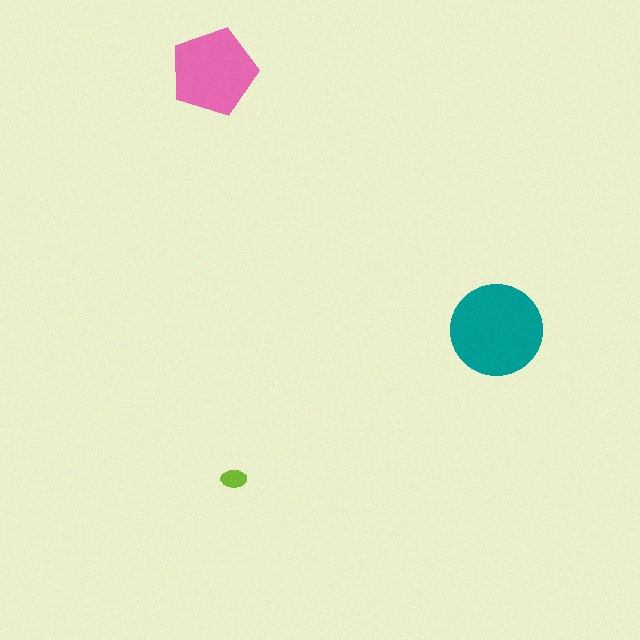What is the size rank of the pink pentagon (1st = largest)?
2nd.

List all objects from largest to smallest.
The teal circle, the pink pentagon, the lime ellipse.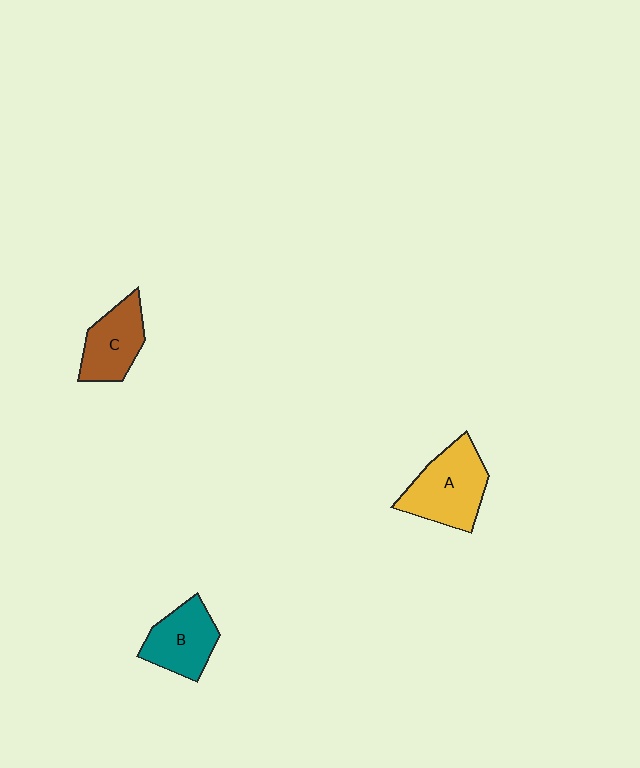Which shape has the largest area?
Shape A (yellow).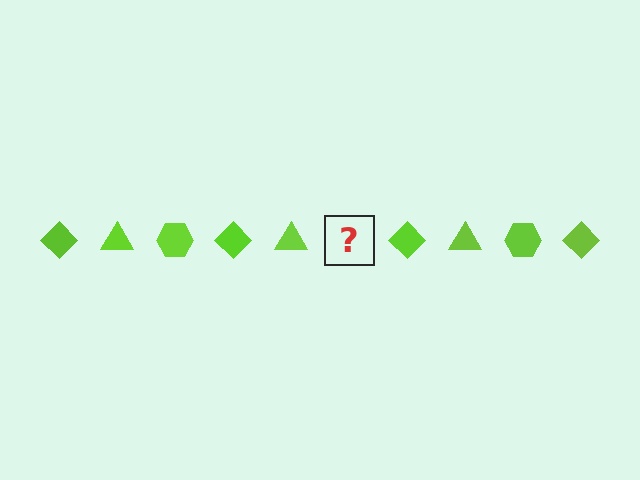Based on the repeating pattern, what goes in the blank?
The blank should be a lime hexagon.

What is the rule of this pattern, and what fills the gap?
The rule is that the pattern cycles through diamond, triangle, hexagon shapes in lime. The gap should be filled with a lime hexagon.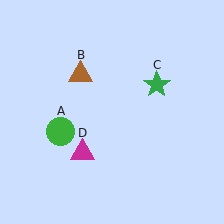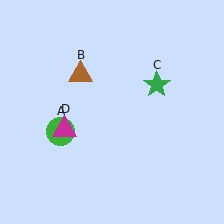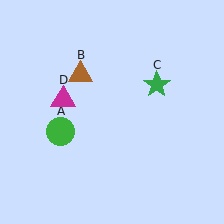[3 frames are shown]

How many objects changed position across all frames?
1 object changed position: magenta triangle (object D).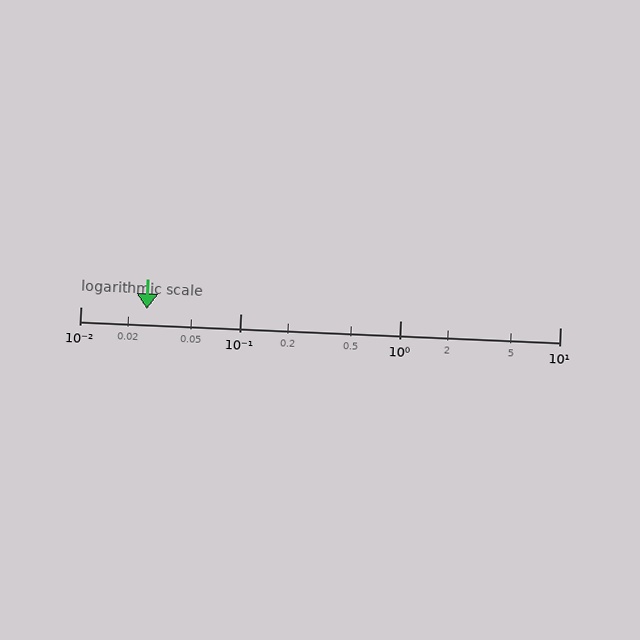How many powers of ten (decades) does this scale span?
The scale spans 3 decades, from 0.01 to 10.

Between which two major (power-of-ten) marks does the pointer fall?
The pointer is between 0.01 and 0.1.